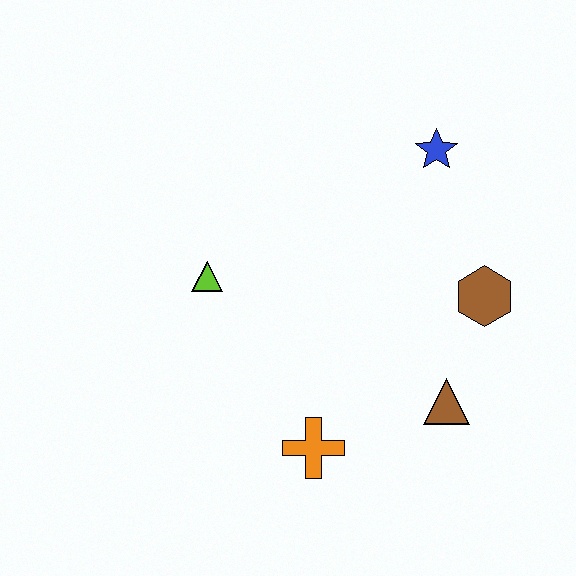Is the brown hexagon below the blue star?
Yes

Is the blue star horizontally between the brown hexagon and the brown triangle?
No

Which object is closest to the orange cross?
The brown triangle is closest to the orange cross.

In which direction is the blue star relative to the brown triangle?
The blue star is above the brown triangle.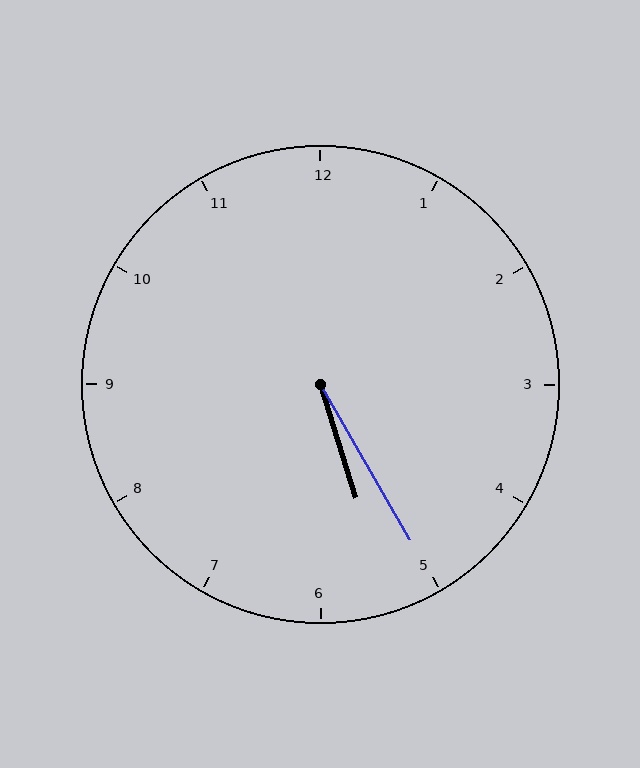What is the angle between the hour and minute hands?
Approximately 12 degrees.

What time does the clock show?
5:25.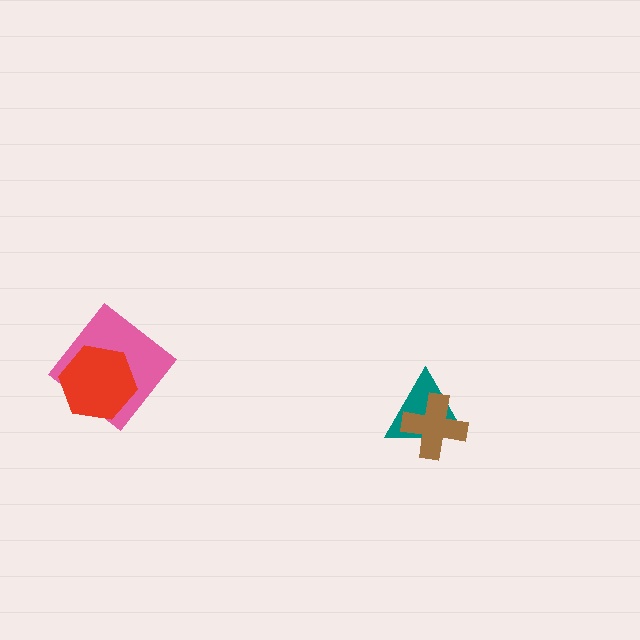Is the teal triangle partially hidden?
Yes, it is partially covered by another shape.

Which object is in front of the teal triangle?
The brown cross is in front of the teal triangle.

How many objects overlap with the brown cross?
1 object overlaps with the brown cross.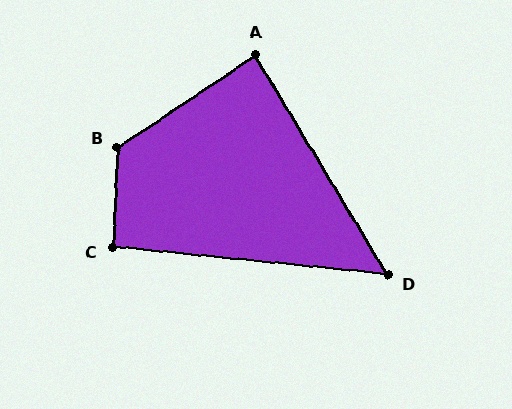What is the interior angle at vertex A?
Approximately 87 degrees (approximately right).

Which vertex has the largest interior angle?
B, at approximately 127 degrees.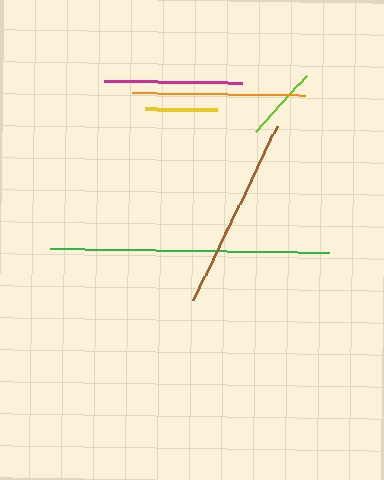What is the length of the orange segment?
The orange segment is approximately 173 pixels long.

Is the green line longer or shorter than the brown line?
The green line is longer than the brown line.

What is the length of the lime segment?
The lime segment is approximately 76 pixels long.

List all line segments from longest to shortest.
From longest to shortest: green, brown, orange, magenta, lime, yellow.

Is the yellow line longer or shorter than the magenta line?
The magenta line is longer than the yellow line.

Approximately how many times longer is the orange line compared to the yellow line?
The orange line is approximately 2.4 times the length of the yellow line.